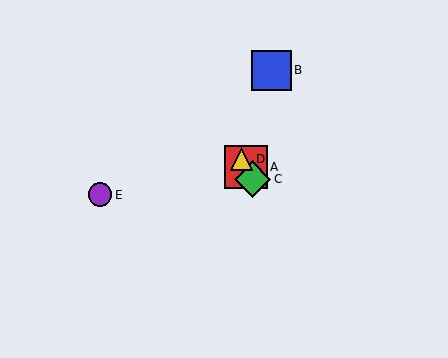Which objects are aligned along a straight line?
Objects A, C, D are aligned along a straight line.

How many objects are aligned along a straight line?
3 objects (A, C, D) are aligned along a straight line.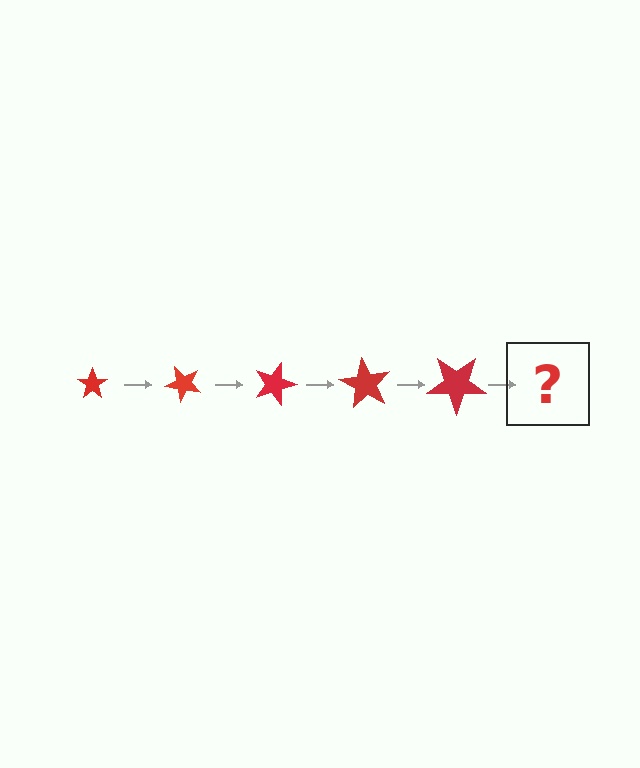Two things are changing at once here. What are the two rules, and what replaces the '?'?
The two rules are that the star grows larger each step and it rotates 45 degrees each step. The '?' should be a star, larger than the previous one and rotated 225 degrees from the start.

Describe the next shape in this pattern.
It should be a star, larger than the previous one and rotated 225 degrees from the start.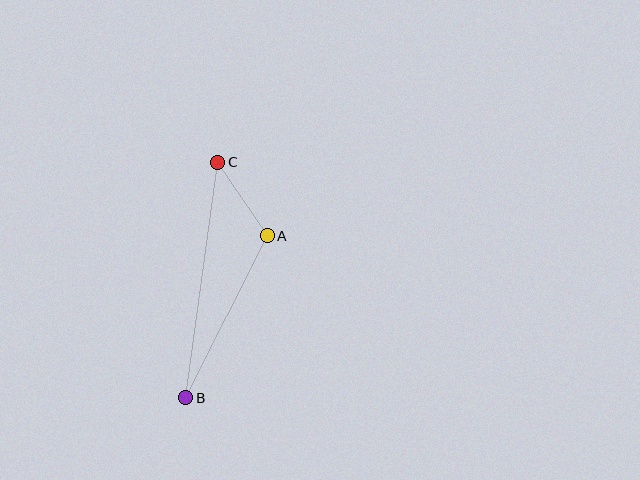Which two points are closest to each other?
Points A and C are closest to each other.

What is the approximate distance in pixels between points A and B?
The distance between A and B is approximately 181 pixels.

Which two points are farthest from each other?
Points B and C are farthest from each other.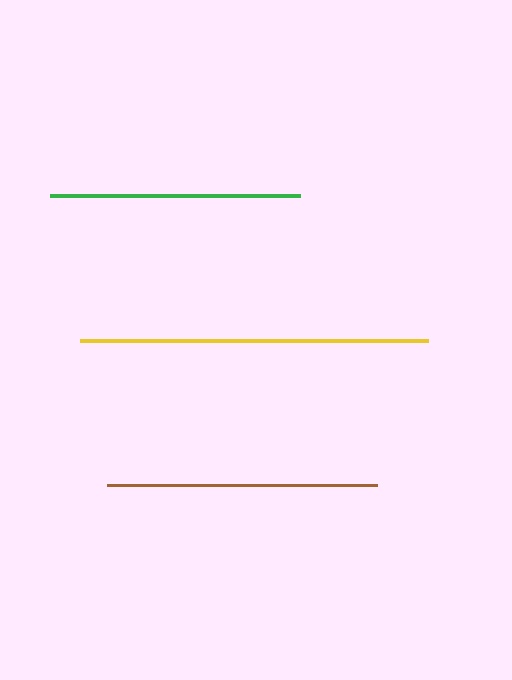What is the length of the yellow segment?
The yellow segment is approximately 348 pixels long.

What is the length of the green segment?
The green segment is approximately 250 pixels long.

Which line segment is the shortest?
The green line is the shortest at approximately 250 pixels.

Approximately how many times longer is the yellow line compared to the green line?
The yellow line is approximately 1.4 times the length of the green line.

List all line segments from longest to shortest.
From longest to shortest: yellow, brown, green.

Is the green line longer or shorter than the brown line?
The brown line is longer than the green line.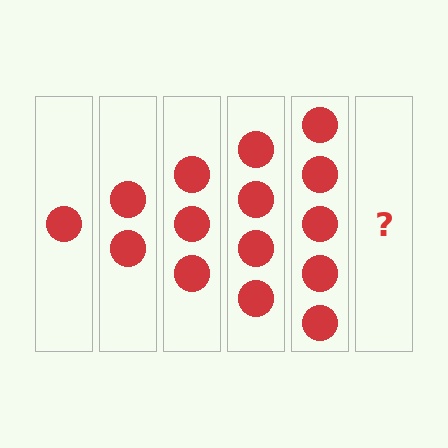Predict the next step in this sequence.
The next step is 6 circles.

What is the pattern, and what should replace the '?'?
The pattern is that each step adds one more circle. The '?' should be 6 circles.